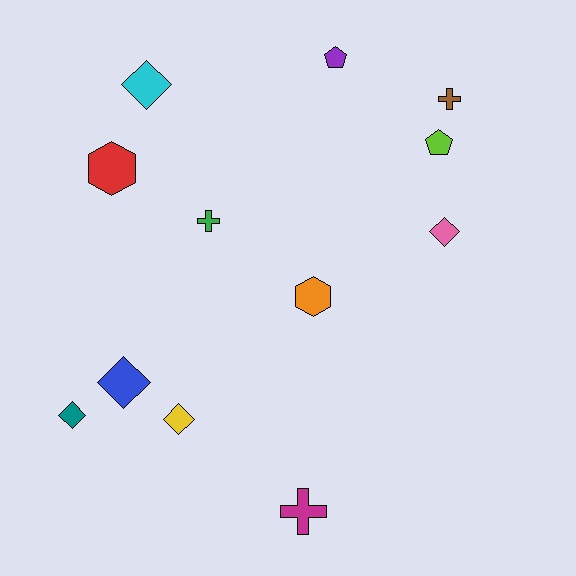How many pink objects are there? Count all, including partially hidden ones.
There is 1 pink object.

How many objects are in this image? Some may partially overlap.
There are 12 objects.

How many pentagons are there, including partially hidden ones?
There are 2 pentagons.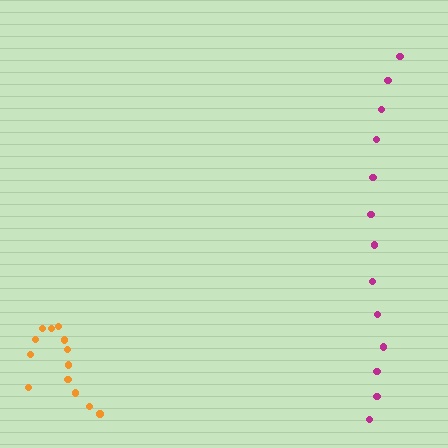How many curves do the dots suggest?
There are 2 distinct paths.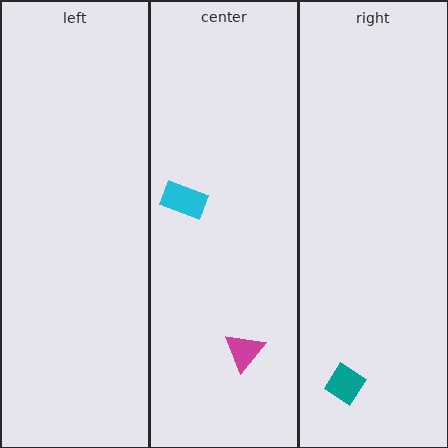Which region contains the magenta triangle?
The center region.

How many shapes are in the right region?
1.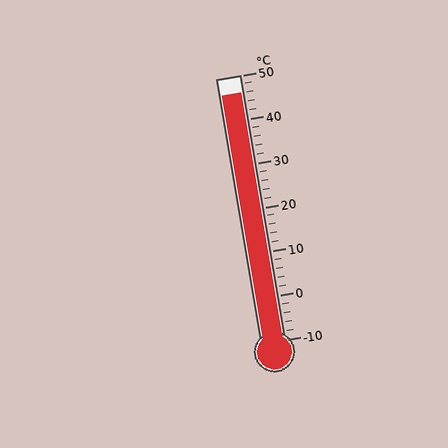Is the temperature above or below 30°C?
The temperature is above 30°C.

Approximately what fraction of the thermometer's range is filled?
The thermometer is filled to approximately 95% of its range.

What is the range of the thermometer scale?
The thermometer scale ranges from -10°C to 50°C.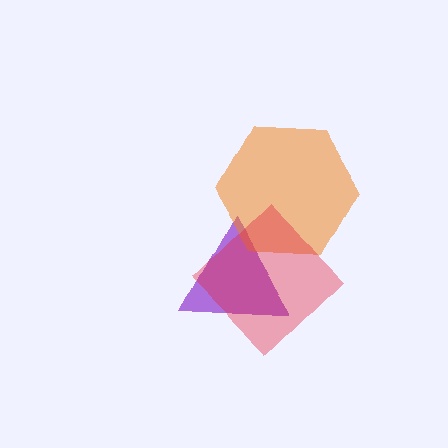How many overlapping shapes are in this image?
There are 3 overlapping shapes in the image.